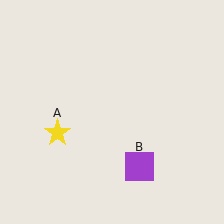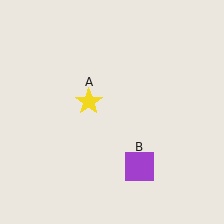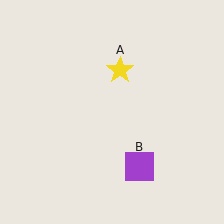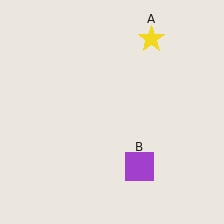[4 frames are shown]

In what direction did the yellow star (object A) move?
The yellow star (object A) moved up and to the right.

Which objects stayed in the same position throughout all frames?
Purple square (object B) remained stationary.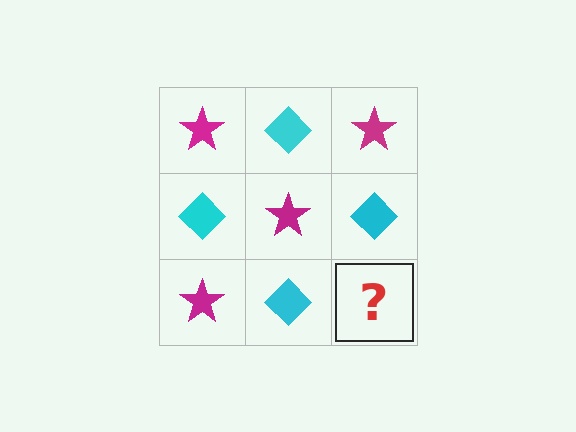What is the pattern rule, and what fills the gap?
The rule is that it alternates magenta star and cyan diamond in a checkerboard pattern. The gap should be filled with a magenta star.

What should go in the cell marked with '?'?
The missing cell should contain a magenta star.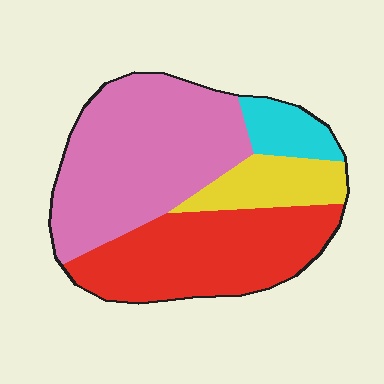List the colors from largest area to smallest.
From largest to smallest: pink, red, yellow, cyan.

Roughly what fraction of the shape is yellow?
Yellow takes up less than a sixth of the shape.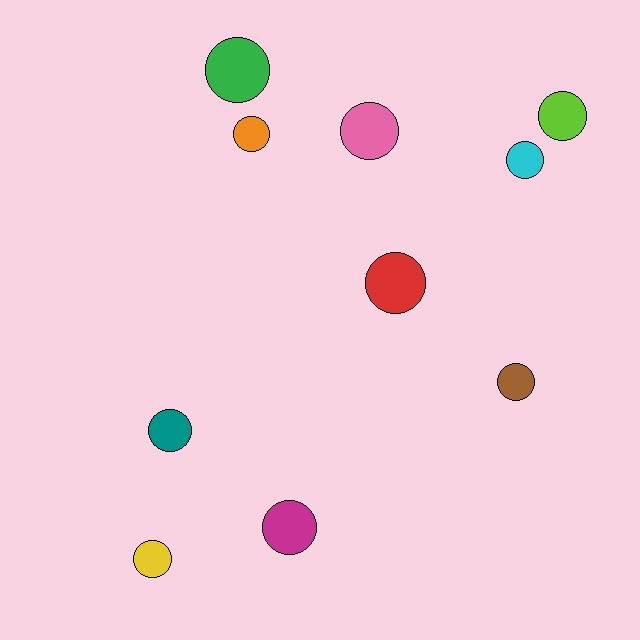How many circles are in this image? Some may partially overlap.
There are 10 circles.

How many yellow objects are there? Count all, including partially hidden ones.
There is 1 yellow object.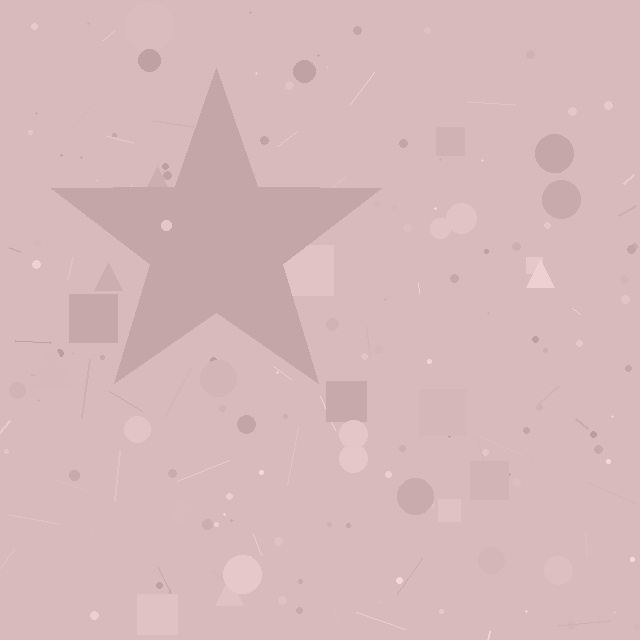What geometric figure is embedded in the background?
A star is embedded in the background.